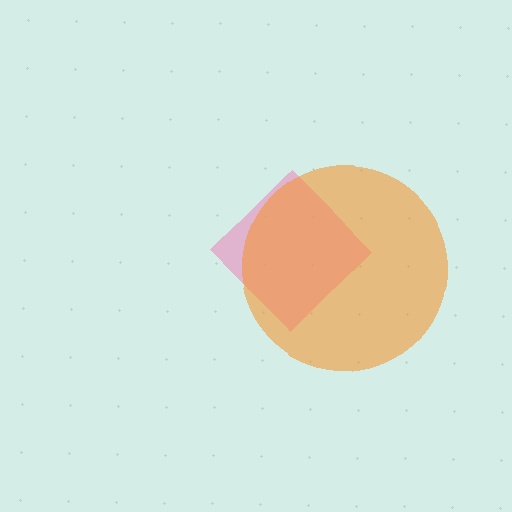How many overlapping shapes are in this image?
There are 2 overlapping shapes in the image.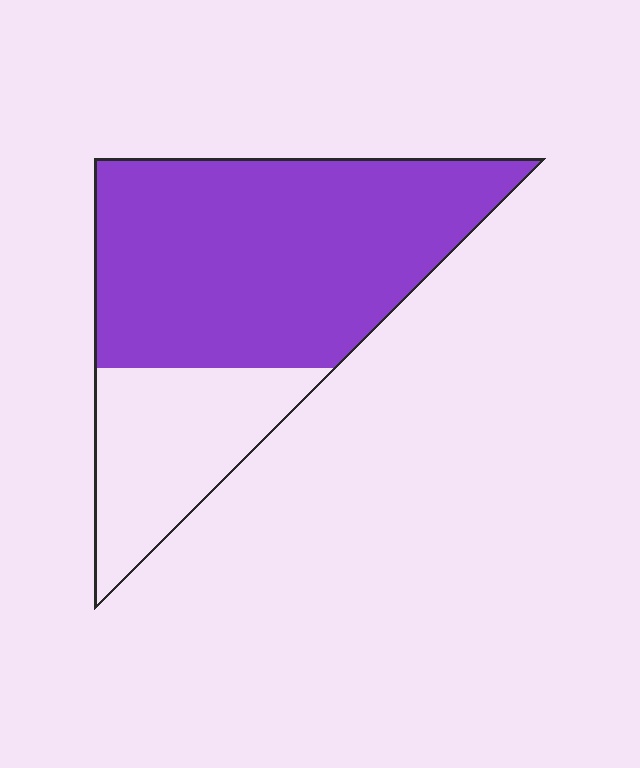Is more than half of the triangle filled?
Yes.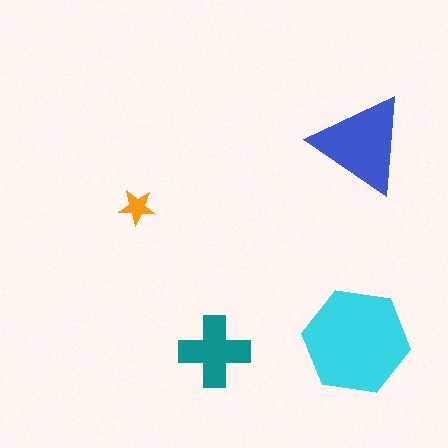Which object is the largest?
The cyan hexagon.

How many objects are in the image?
There are 4 objects in the image.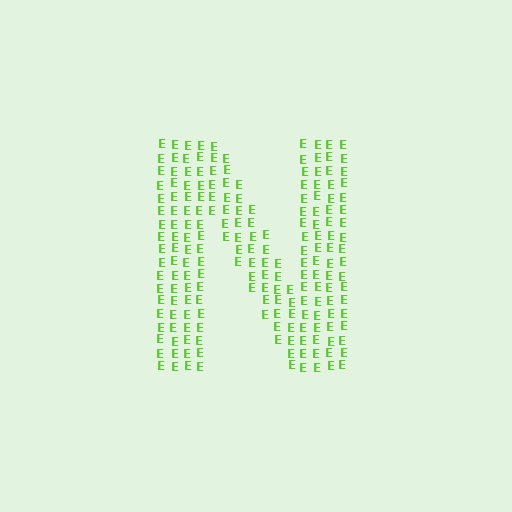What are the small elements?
The small elements are letter E's.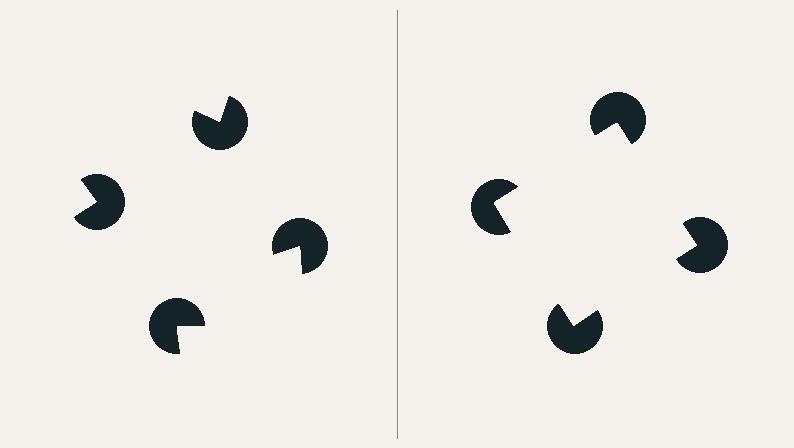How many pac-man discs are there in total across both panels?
8 — 4 on each side.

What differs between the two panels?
The pac-man discs are positioned identically on both sides; only the wedge orientations differ. On the right they align to a square; on the left they are misaligned.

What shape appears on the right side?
An illusory square.